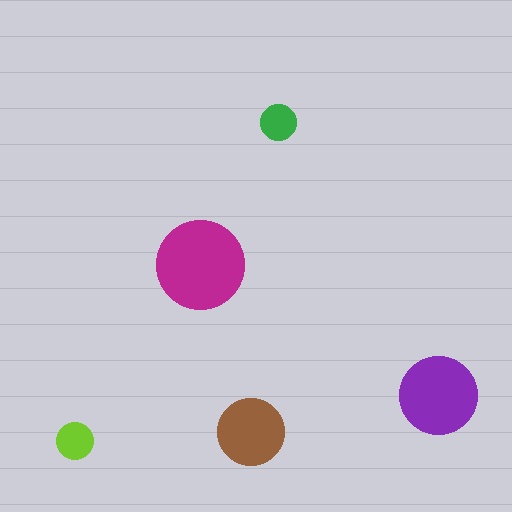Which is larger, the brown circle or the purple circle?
The purple one.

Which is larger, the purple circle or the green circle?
The purple one.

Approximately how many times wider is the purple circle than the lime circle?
About 2 times wider.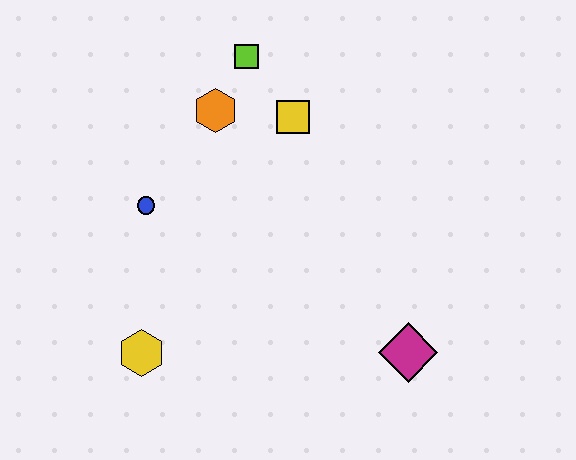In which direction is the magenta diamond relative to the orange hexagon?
The magenta diamond is below the orange hexagon.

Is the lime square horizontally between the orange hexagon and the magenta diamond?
Yes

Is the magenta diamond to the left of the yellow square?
No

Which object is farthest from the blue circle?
The magenta diamond is farthest from the blue circle.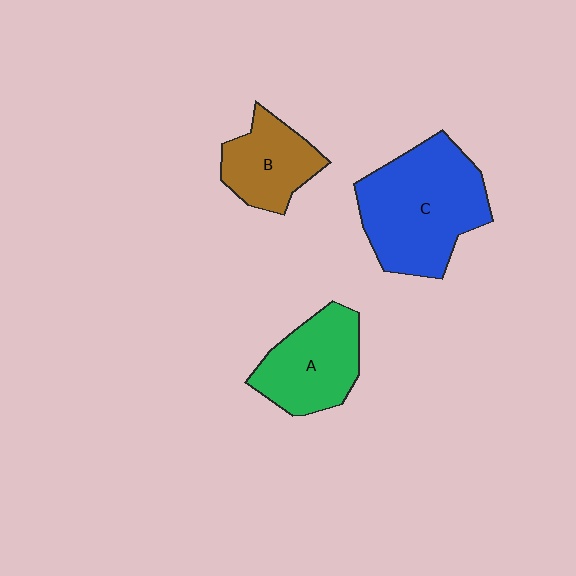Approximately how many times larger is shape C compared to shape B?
Approximately 1.9 times.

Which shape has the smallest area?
Shape B (brown).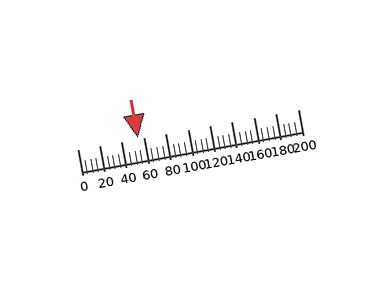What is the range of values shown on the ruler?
The ruler shows values from 0 to 200.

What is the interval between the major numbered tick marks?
The major tick marks are spaced 20 units apart.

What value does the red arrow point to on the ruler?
The red arrow points to approximately 55.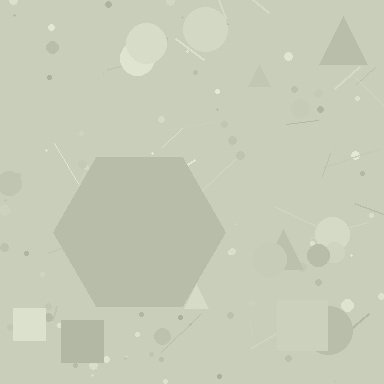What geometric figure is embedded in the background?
A hexagon is embedded in the background.